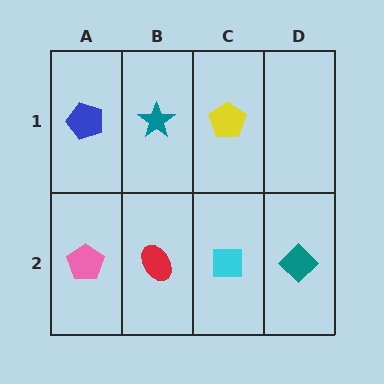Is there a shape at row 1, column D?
No, that cell is empty.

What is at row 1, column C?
A yellow pentagon.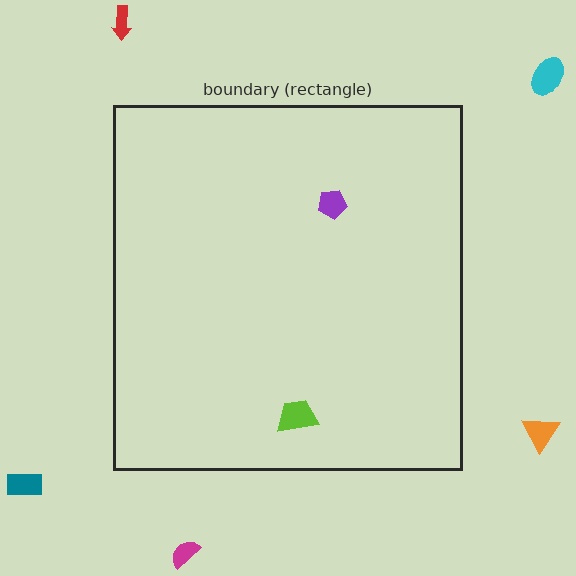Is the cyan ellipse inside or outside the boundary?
Outside.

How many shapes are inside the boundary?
2 inside, 5 outside.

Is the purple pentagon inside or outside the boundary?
Inside.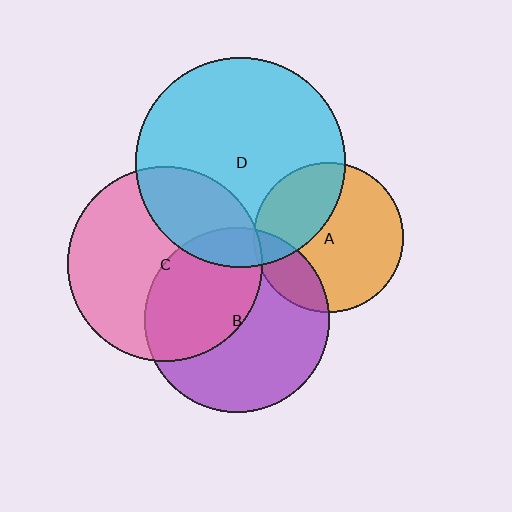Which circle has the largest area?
Circle D (cyan).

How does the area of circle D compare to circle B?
Approximately 1.3 times.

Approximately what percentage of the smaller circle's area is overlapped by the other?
Approximately 10%.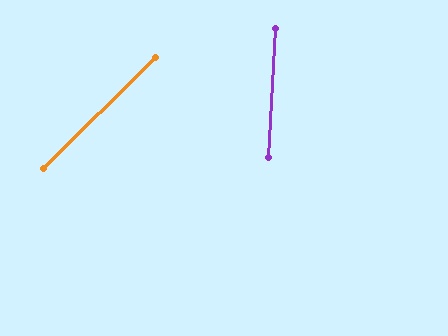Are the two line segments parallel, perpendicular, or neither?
Neither parallel nor perpendicular — they differ by about 42°.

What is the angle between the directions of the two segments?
Approximately 42 degrees.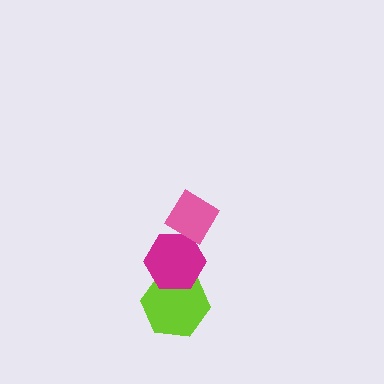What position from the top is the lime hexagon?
The lime hexagon is 3rd from the top.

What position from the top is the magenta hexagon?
The magenta hexagon is 2nd from the top.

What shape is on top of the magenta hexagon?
The pink diamond is on top of the magenta hexagon.